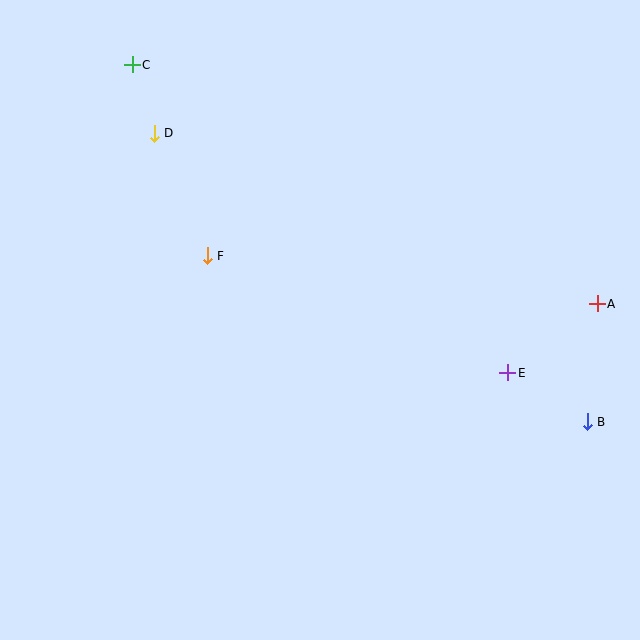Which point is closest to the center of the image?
Point F at (207, 256) is closest to the center.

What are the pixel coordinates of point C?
Point C is at (132, 65).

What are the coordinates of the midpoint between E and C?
The midpoint between E and C is at (320, 219).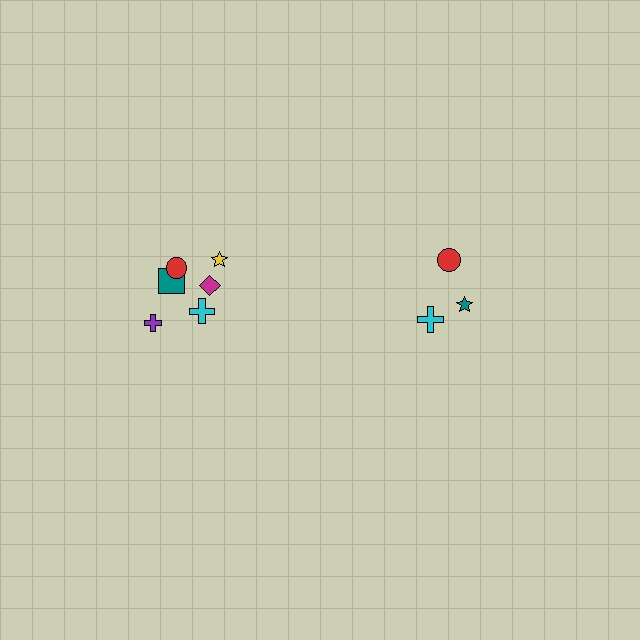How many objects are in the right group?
There are 3 objects.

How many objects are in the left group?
There are 6 objects.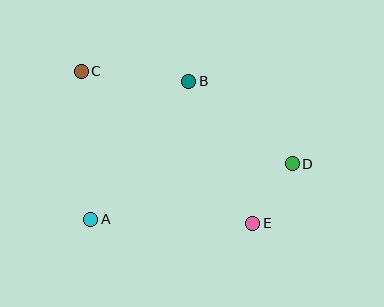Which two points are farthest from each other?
Points C and D are farthest from each other.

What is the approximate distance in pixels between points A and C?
The distance between A and C is approximately 148 pixels.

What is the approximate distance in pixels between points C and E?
The distance between C and E is approximately 229 pixels.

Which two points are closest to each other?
Points D and E are closest to each other.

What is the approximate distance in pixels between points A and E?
The distance between A and E is approximately 162 pixels.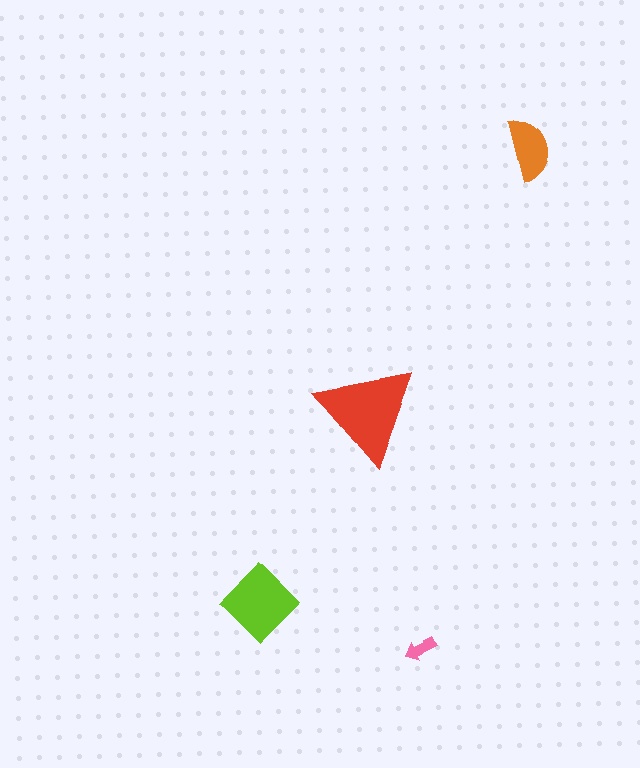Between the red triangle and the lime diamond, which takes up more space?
The red triangle.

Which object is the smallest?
The pink arrow.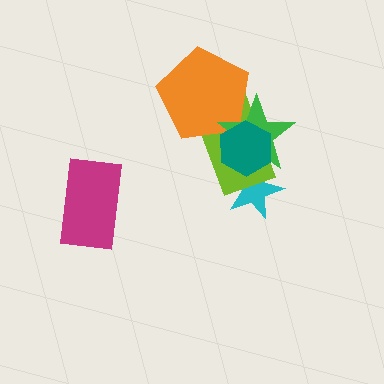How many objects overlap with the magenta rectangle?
0 objects overlap with the magenta rectangle.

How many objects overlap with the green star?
4 objects overlap with the green star.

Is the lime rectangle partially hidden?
Yes, it is partially covered by another shape.